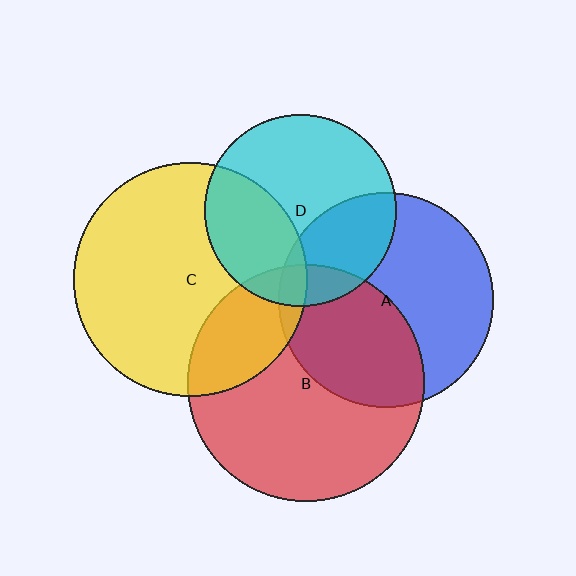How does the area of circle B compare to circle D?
Approximately 1.5 times.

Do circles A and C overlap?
Yes.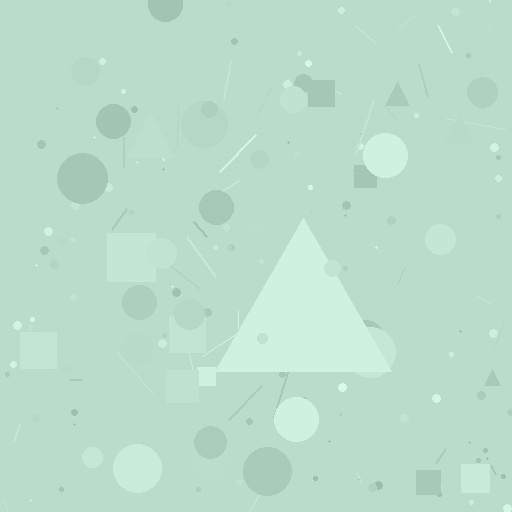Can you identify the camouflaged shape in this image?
The camouflaged shape is a triangle.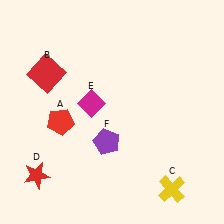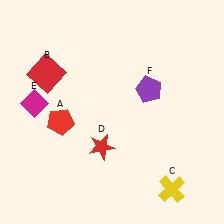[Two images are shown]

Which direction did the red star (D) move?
The red star (D) moved right.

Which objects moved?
The objects that moved are: the red star (D), the magenta diamond (E), the purple pentagon (F).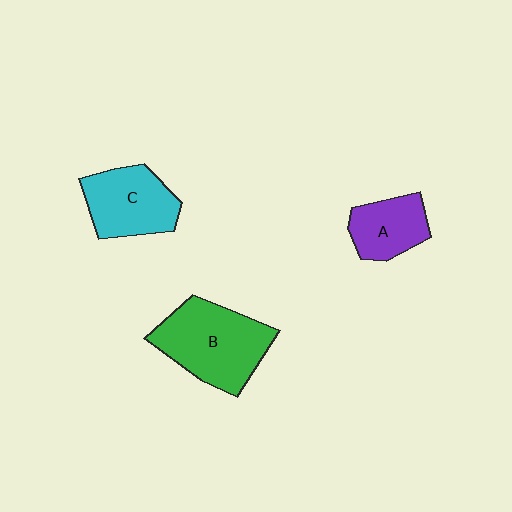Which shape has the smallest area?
Shape A (purple).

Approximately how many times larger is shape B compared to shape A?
Approximately 1.8 times.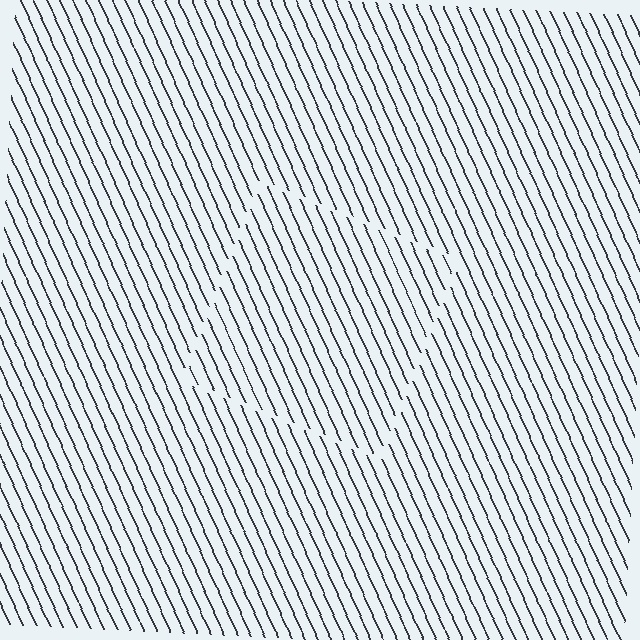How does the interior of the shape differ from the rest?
The interior of the shape contains the same grating, shifted by half a period — the contour is defined by the phase discontinuity where line-ends from the inner and outer gratings abut.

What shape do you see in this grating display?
An illusory square. The interior of the shape contains the same grating, shifted by half a period — the contour is defined by the phase discontinuity where line-ends from the inner and outer gratings abut.